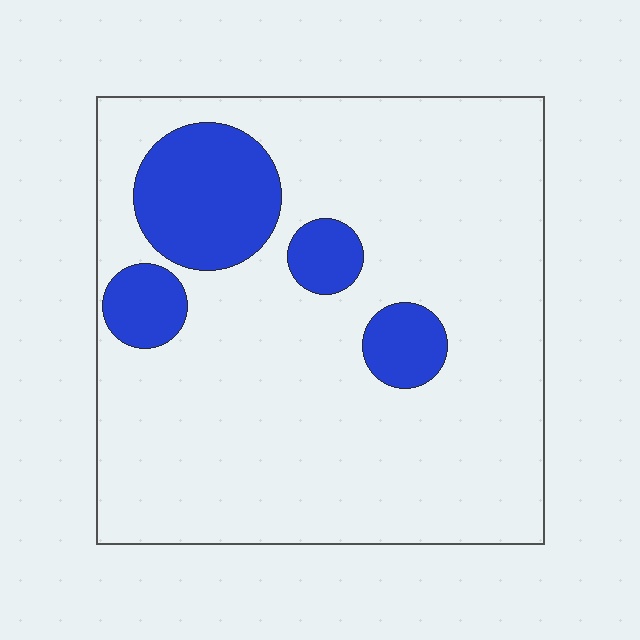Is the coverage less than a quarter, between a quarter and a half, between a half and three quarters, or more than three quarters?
Less than a quarter.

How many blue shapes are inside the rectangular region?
4.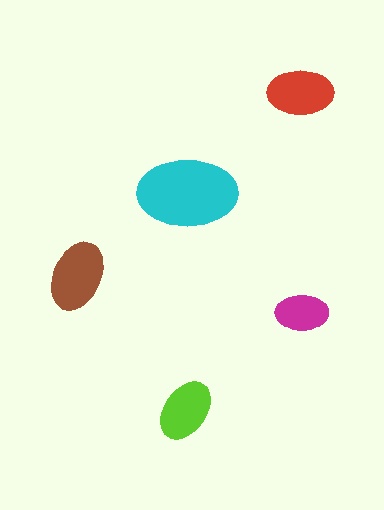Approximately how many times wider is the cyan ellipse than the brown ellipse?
About 1.5 times wider.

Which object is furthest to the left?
The brown ellipse is leftmost.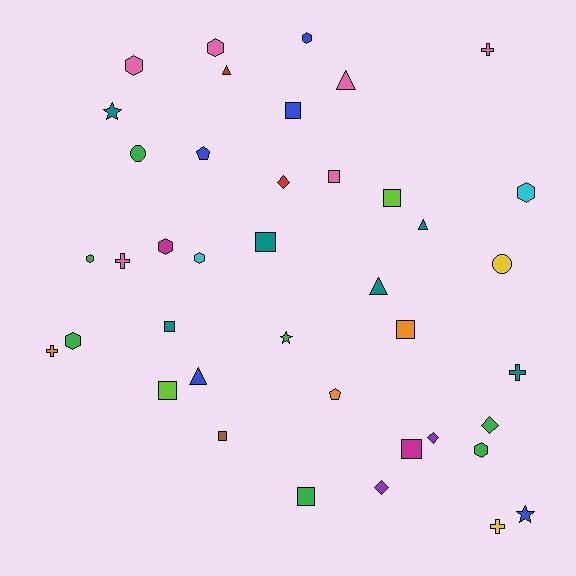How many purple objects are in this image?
There are 2 purple objects.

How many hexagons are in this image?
There are 9 hexagons.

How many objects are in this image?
There are 40 objects.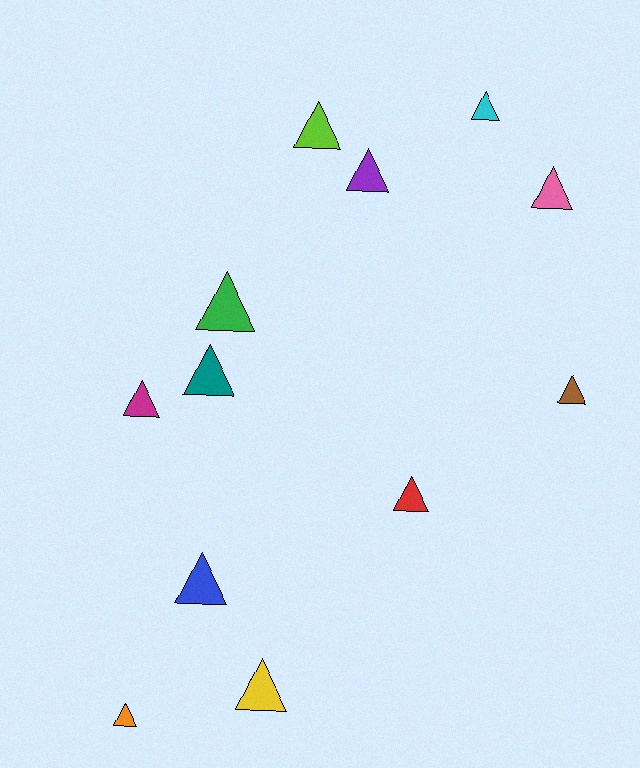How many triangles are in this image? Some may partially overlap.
There are 12 triangles.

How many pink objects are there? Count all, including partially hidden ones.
There is 1 pink object.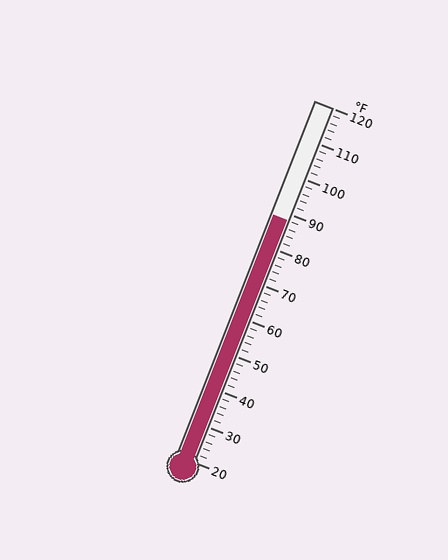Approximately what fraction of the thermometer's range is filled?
The thermometer is filled to approximately 70% of its range.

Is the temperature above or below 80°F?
The temperature is above 80°F.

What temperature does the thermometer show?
The thermometer shows approximately 88°F.